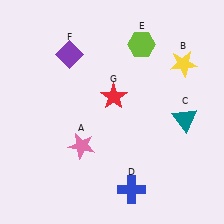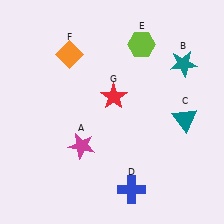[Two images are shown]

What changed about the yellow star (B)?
In Image 1, B is yellow. In Image 2, it changed to teal.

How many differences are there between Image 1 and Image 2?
There are 3 differences between the two images.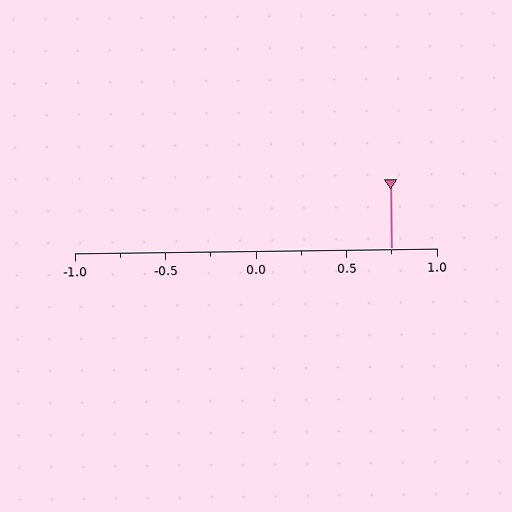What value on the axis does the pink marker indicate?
The marker indicates approximately 0.75.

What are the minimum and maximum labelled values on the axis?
The axis runs from -1.0 to 1.0.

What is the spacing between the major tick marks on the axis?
The major ticks are spaced 0.5 apart.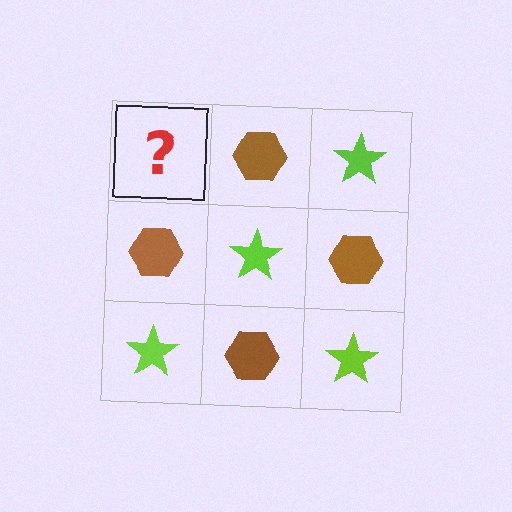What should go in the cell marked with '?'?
The missing cell should contain a lime star.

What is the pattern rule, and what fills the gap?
The rule is that it alternates lime star and brown hexagon in a checkerboard pattern. The gap should be filled with a lime star.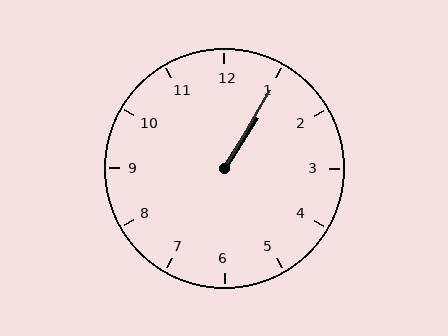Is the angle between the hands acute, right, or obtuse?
It is acute.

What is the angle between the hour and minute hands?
Approximately 2 degrees.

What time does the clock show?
1:05.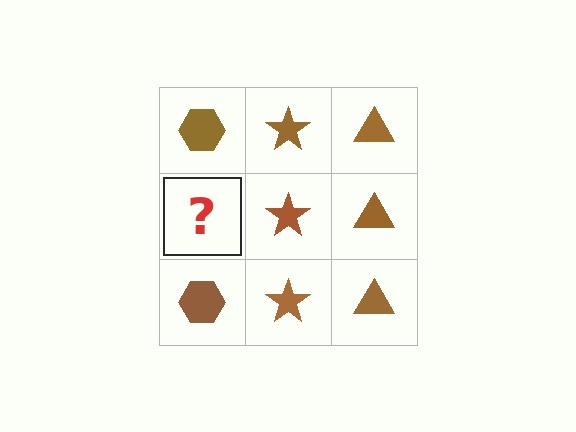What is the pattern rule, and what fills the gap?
The rule is that each column has a consistent shape. The gap should be filled with a brown hexagon.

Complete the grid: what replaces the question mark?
The question mark should be replaced with a brown hexagon.